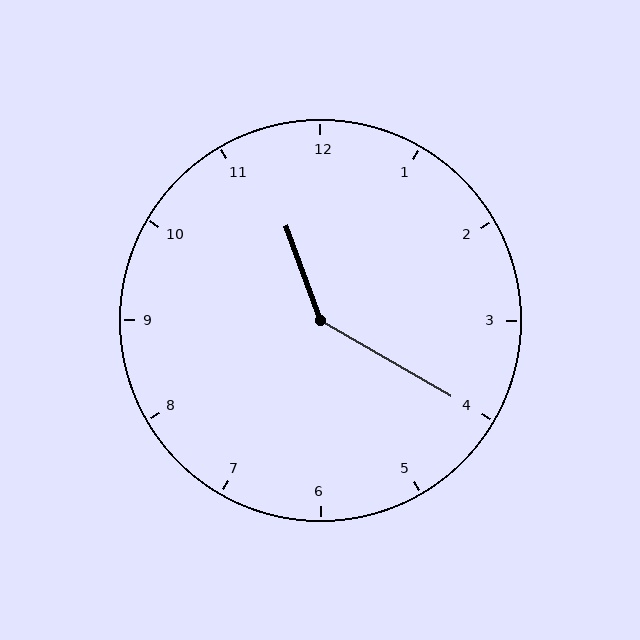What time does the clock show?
11:20.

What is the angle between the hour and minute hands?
Approximately 140 degrees.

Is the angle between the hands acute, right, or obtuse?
It is obtuse.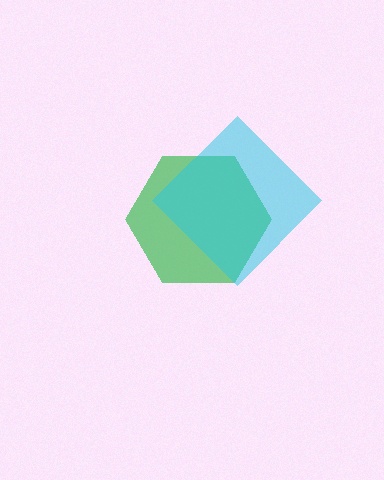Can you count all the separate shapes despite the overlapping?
Yes, there are 2 separate shapes.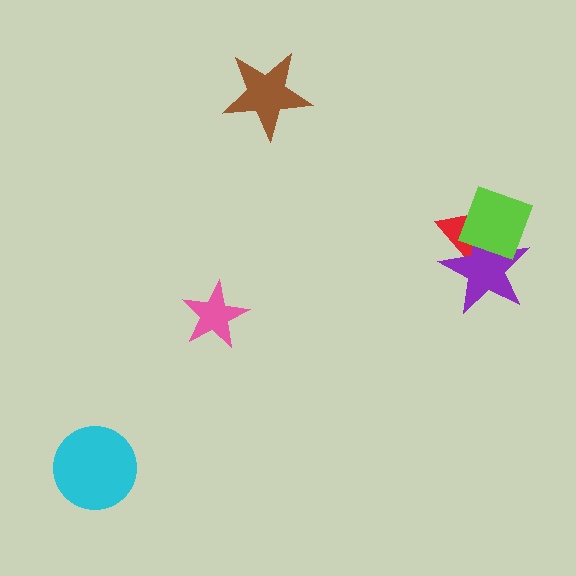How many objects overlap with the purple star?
2 objects overlap with the purple star.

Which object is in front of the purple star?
The lime diamond is in front of the purple star.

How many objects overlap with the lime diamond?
2 objects overlap with the lime diamond.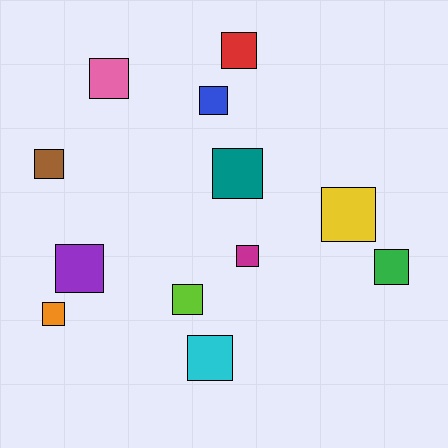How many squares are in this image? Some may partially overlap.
There are 12 squares.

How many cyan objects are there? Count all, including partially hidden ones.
There is 1 cyan object.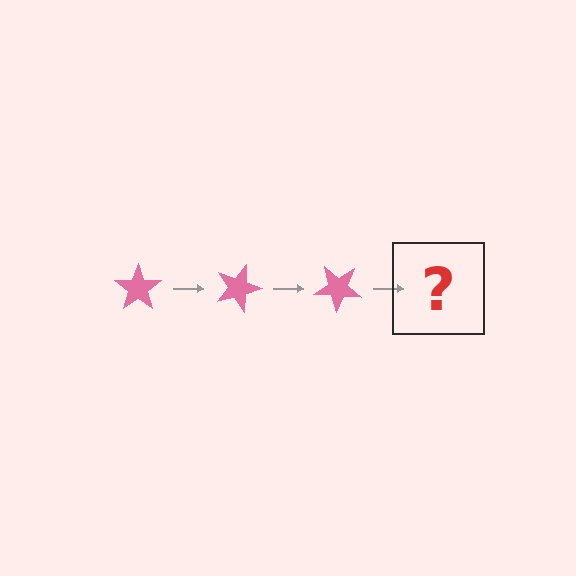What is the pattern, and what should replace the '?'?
The pattern is that the star rotates 20 degrees each step. The '?' should be a pink star rotated 60 degrees.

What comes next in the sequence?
The next element should be a pink star rotated 60 degrees.